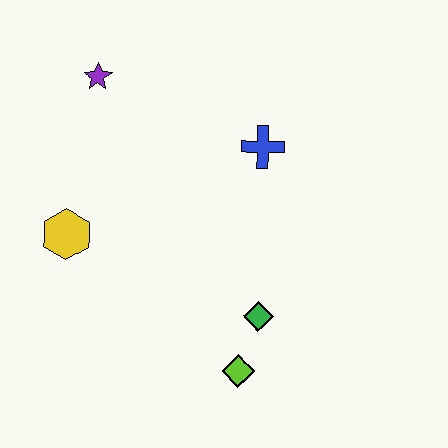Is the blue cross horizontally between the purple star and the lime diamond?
No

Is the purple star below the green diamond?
No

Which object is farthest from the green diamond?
The purple star is farthest from the green diamond.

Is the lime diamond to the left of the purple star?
No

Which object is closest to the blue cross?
The green diamond is closest to the blue cross.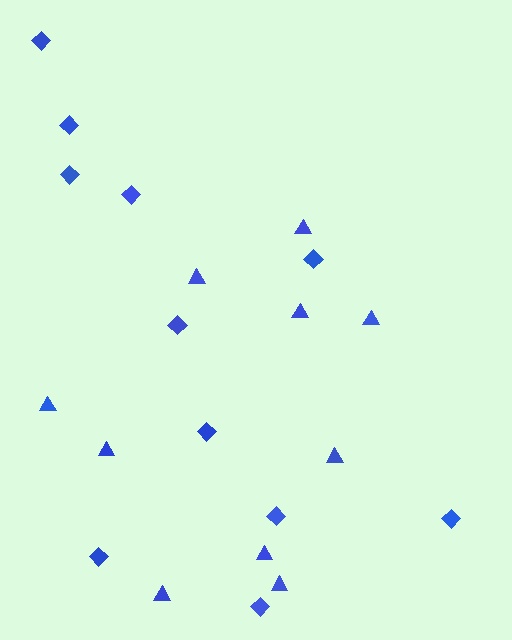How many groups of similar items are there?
There are 2 groups: one group of diamonds (11) and one group of triangles (10).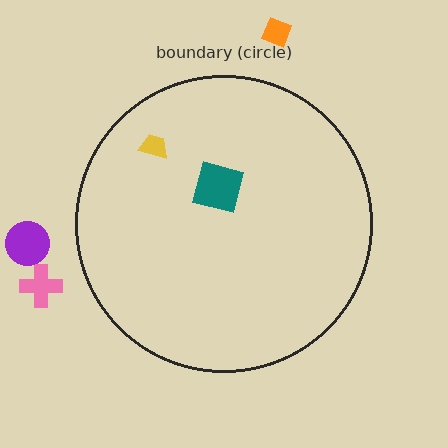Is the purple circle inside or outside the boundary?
Outside.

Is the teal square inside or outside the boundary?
Inside.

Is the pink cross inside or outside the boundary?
Outside.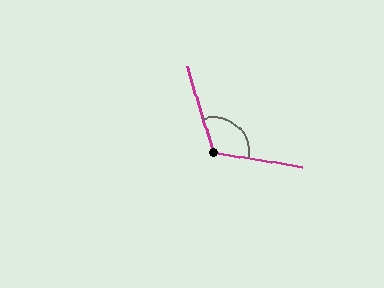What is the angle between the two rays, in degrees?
Approximately 116 degrees.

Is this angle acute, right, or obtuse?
It is obtuse.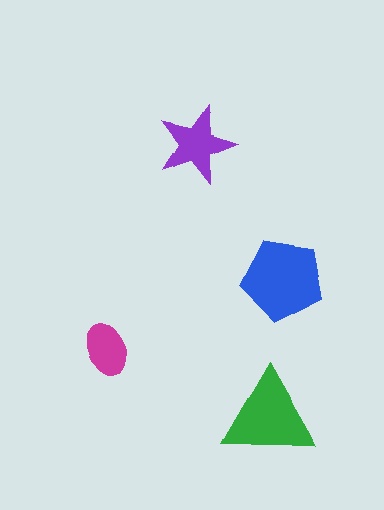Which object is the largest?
The blue pentagon.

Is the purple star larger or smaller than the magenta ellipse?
Larger.